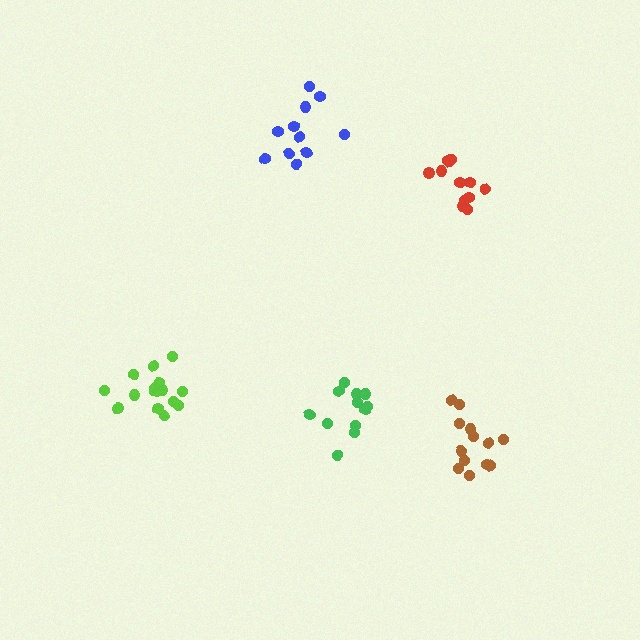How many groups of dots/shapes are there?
There are 5 groups.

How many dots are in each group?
Group 1: 11 dots, Group 2: 13 dots, Group 3: 16 dots, Group 4: 12 dots, Group 5: 12 dots (64 total).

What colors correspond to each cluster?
The clusters are colored: blue, brown, lime, red, green.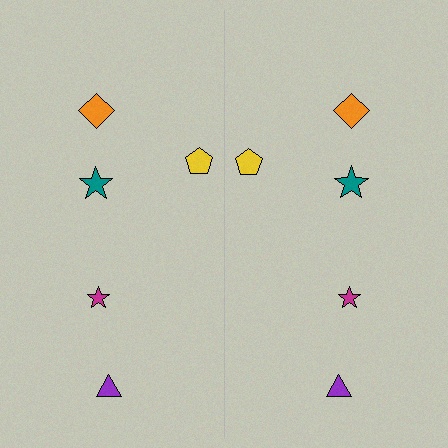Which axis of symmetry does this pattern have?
The pattern has a vertical axis of symmetry running through the center of the image.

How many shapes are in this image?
There are 10 shapes in this image.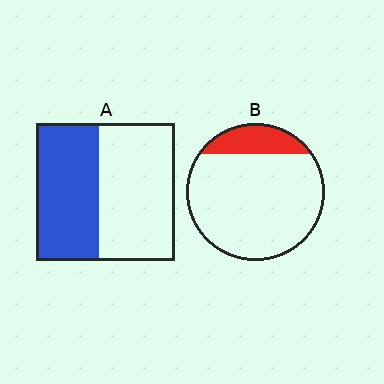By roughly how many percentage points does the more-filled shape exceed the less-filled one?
By roughly 30 percentage points (A over B).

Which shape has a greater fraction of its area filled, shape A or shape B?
Shape A.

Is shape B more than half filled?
No.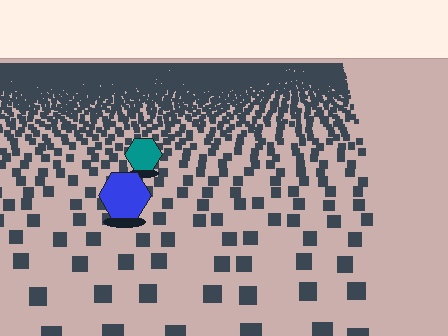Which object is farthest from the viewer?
The teal hexagon is farthest from the viewer. It appears smaller and the ground texture around it is denser.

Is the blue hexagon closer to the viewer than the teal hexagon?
Yes. The blue hexagon is closer — you can tell from the texture gradient: the ground texture is coarser near it.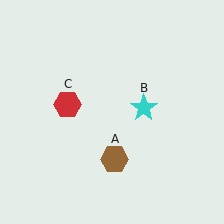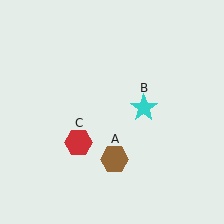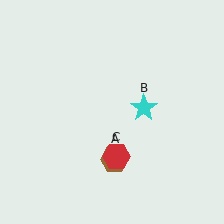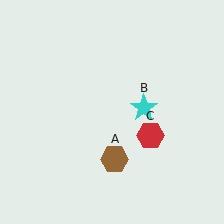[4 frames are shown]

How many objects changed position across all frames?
1 object changed position: red hexagon (object C).